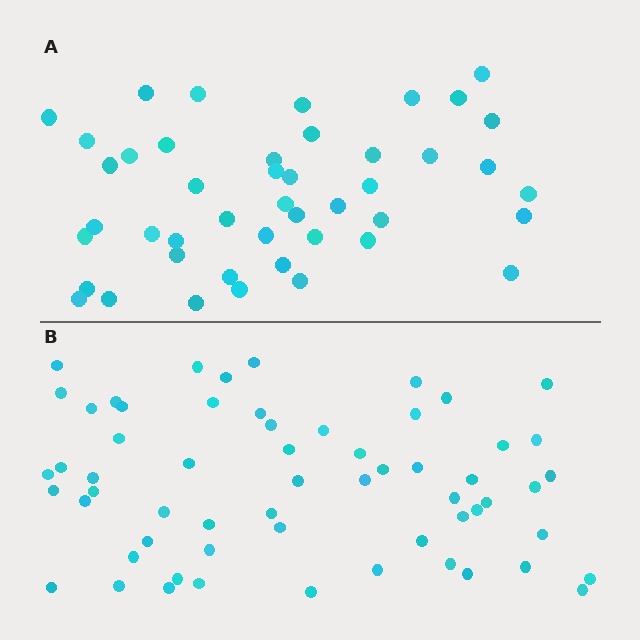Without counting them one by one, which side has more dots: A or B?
Region B (the bottom region) has more dots.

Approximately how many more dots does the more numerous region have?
Region B has approximately 15 more dots than region A.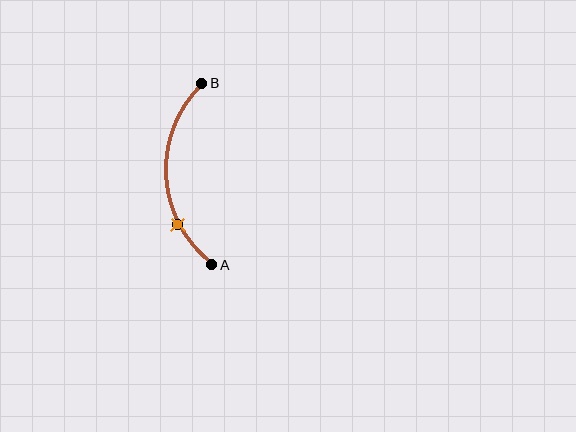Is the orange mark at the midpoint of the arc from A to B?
No. The orange mark lies on the arc but is closer to endpoint A. The arc midpoint would be at the point on the curve equidistant along the arc from both A and B.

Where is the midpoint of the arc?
The arc midpoint is the point on the curve farthest from the straight line joining A and B. It sits to the left of that line.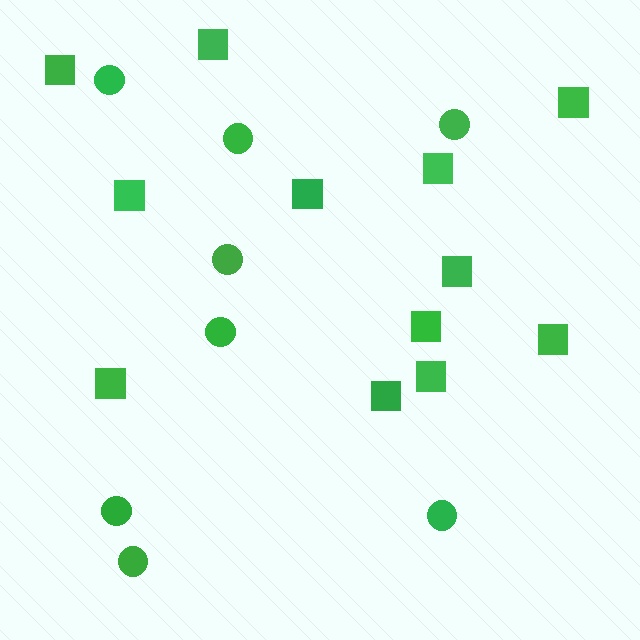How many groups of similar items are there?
There are 2 groups: one group of squares (12) and one group of circles (8).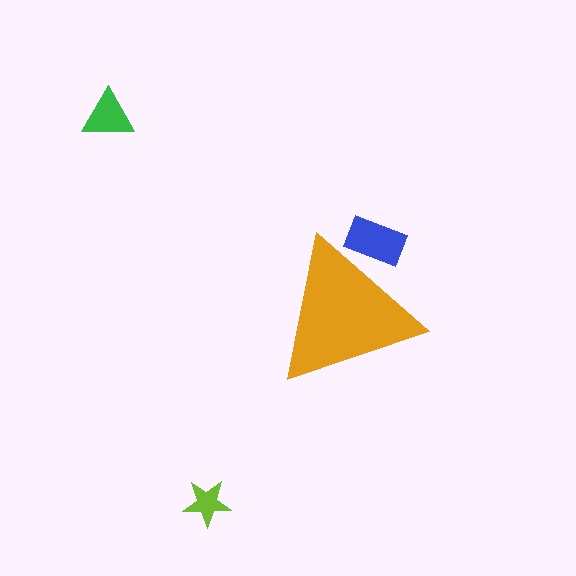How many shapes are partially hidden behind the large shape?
1 shape is partially hidden.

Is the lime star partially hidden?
No, the lime star is fully visible.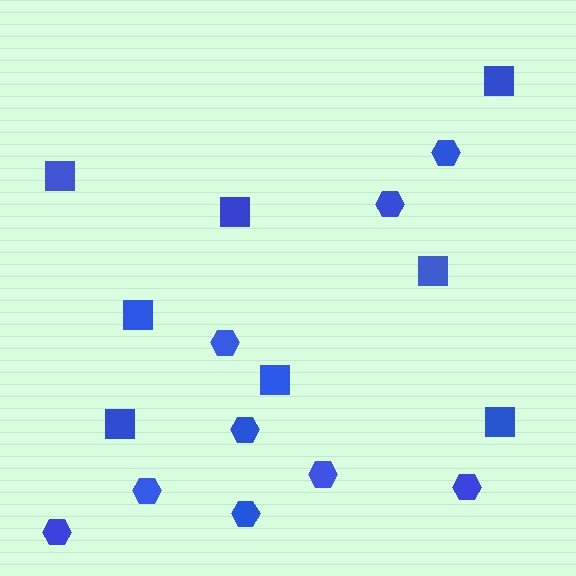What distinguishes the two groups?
There are 2 groups: one group of squares (8) and one group of hexagons (9).